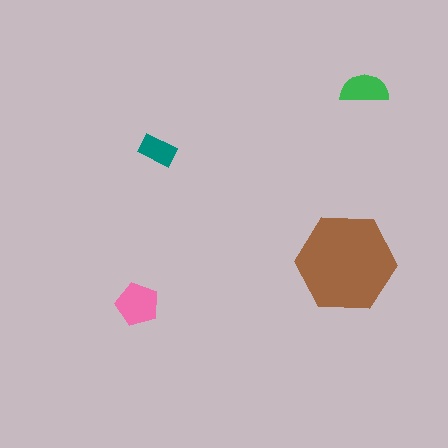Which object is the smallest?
The teal rectangle.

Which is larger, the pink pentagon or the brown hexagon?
The brown hexagon.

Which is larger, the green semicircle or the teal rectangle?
The green semicircle.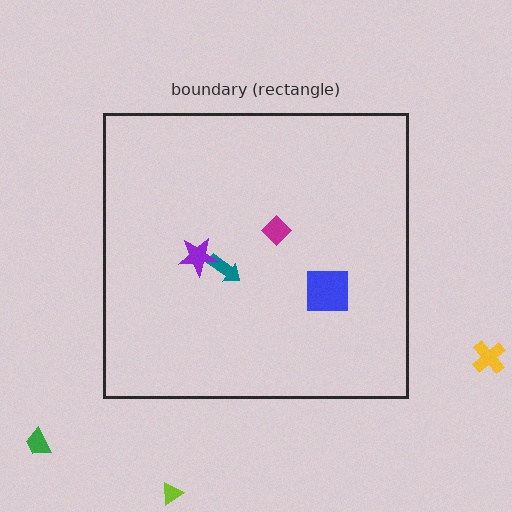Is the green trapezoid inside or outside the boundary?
Outside.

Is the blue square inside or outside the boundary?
Inside.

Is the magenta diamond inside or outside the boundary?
Inside.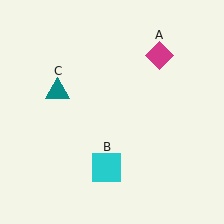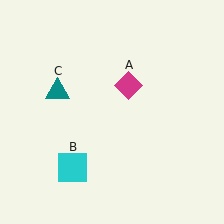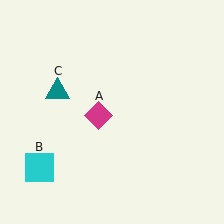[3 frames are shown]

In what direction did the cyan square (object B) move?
The cyan square (object B) moved left.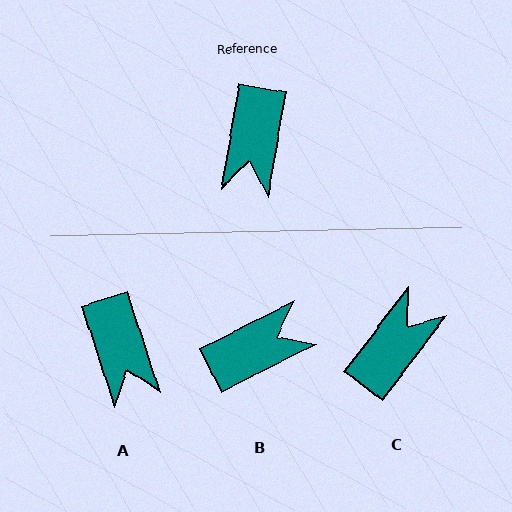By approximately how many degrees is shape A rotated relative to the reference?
Approximately 28 degrees counter-clockwise.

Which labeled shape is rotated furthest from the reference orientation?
C, about 152 degrees away.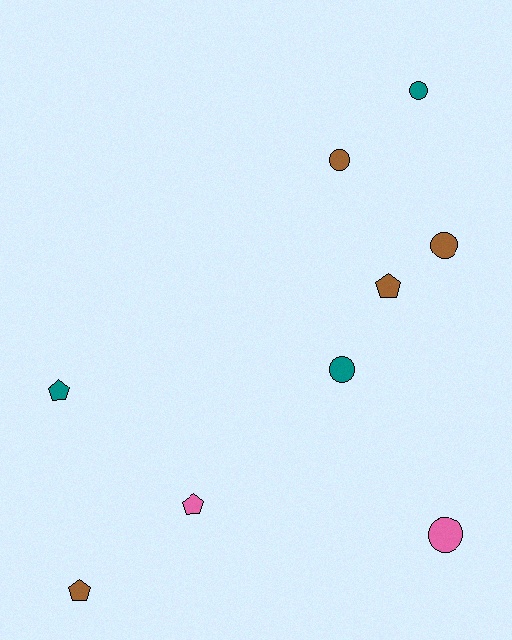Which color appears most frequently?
Brown, with 4 objects.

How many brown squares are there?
There are no brown squares.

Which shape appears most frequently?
Circle, with 5 objects.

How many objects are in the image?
There are 9 objects.